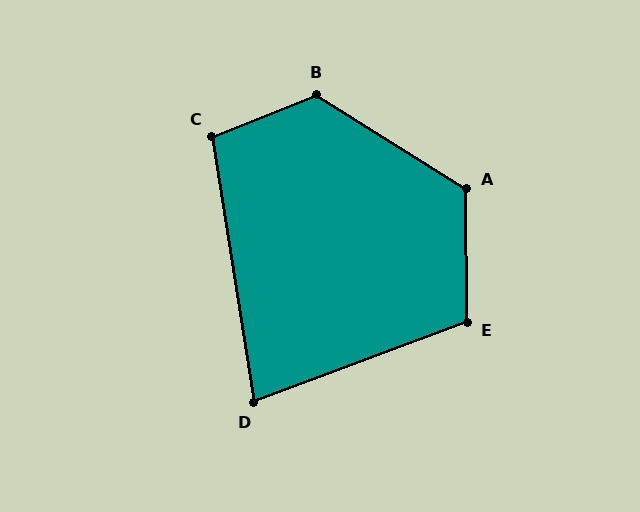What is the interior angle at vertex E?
Approximately 110 degrees (obtuse).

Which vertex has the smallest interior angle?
D, at approximately 78 degrees.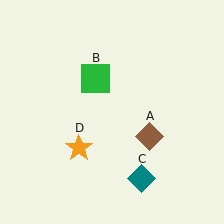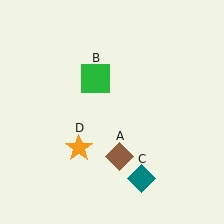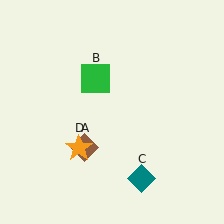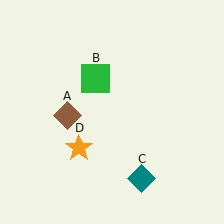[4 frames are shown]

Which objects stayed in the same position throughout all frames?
Green square (object B) and teal diamond (object C) and orange star (object D) remained stationary.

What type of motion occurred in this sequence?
The brown diamond (object A) rotated clockwise around the center of the scene.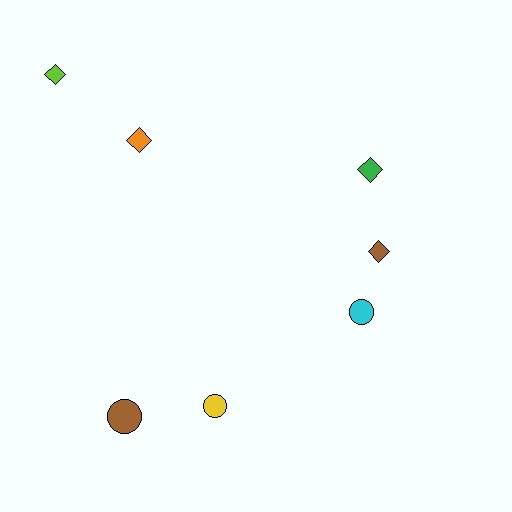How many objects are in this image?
There are 7 objects.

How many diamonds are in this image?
There are 4 diamonds.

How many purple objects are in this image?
There are no purple objects.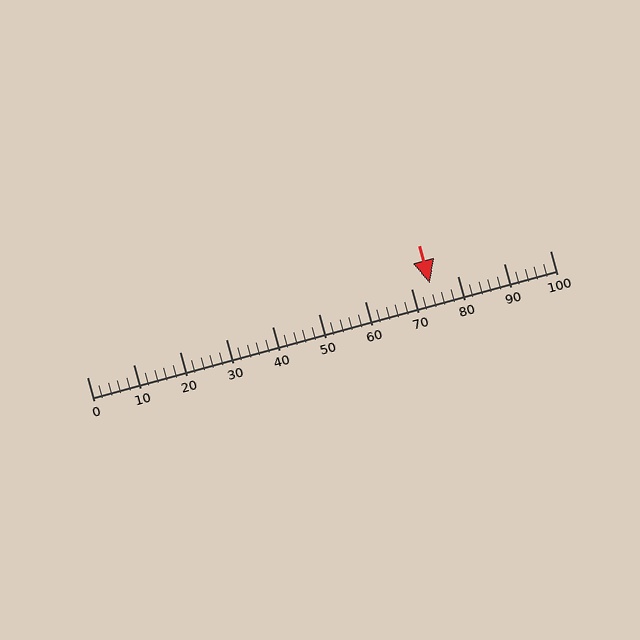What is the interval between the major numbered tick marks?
The major tick marks are spaced 10 units apart.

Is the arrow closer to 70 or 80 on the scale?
The arrow is closer to 70.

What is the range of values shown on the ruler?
The ruler shows values from 0 to 100.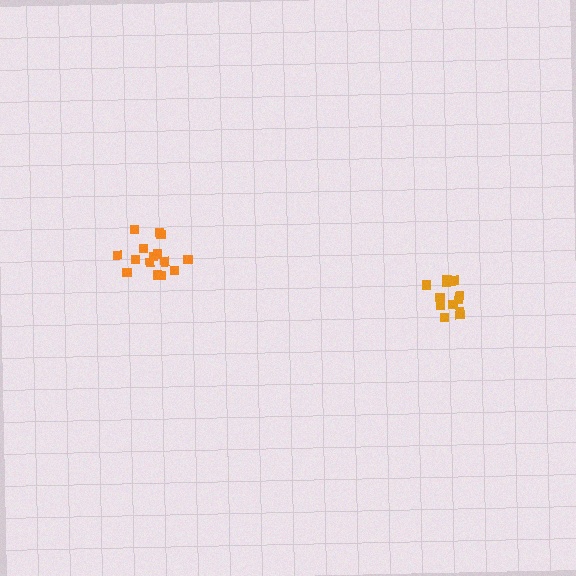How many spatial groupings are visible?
There are 2 spatial groupings.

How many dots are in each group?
Group 1: 15 dots, Group 2: 12 dots (27 total).